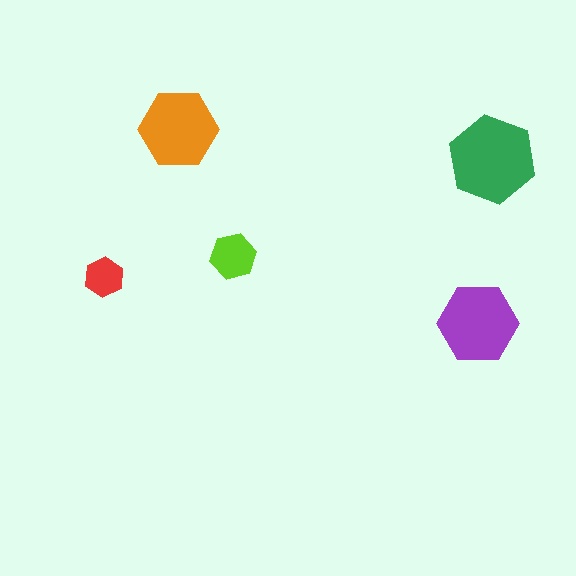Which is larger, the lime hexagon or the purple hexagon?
The purple one.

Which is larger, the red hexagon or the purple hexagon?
The purple one.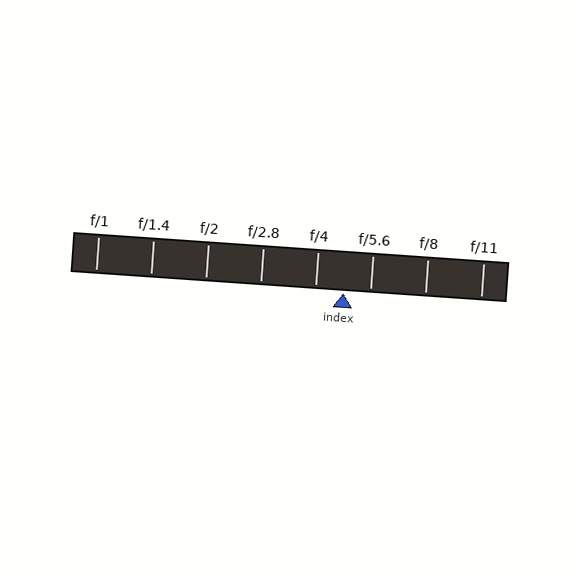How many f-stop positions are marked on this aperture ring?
There are 8 f-stop positions marked.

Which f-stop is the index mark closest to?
The index mark is closest to f/5.6.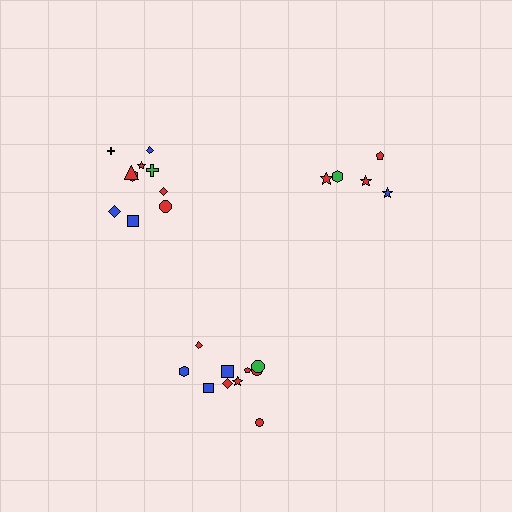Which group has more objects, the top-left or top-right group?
The top-left group.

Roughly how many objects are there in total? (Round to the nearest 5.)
Roughly 25 objects in total.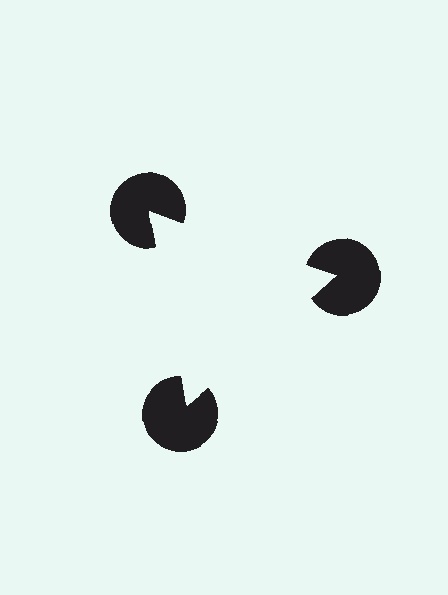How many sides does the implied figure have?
3 sides.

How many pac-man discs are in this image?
There are 3 — one at each vertex of the illusory triangle.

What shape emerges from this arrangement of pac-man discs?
An illusory triangle — its edges are inferred from the aligned wedge cuts in the pac-man discs, not physically drawn.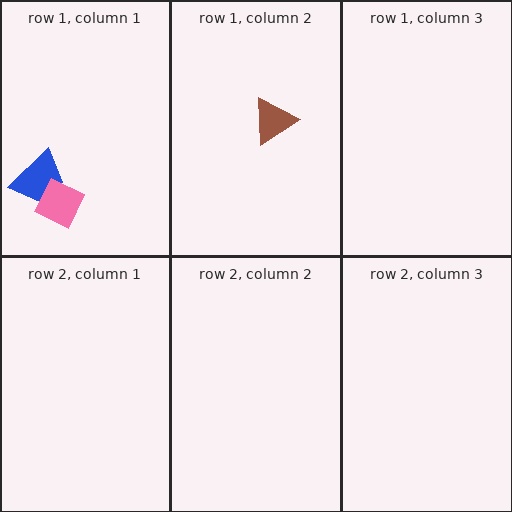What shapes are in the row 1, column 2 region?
The brown triangle.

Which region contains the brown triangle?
The row 1, column 2 region.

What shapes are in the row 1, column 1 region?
The blue trapezoid, the pink square.